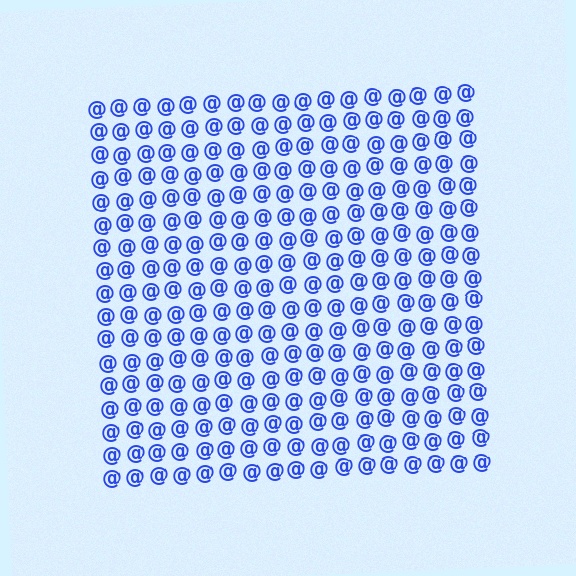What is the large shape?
The large shape is a square.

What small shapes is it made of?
It is made of small at signs.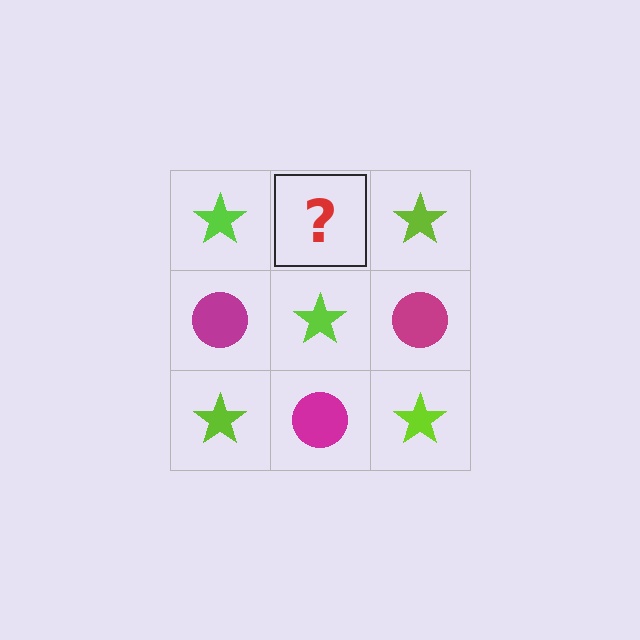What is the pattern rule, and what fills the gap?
The rule is that it alternates lime star and magenta circle in a checkerboard pattern. The gap should be filled with a magenta circle.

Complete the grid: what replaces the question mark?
The question mark should be replaced with a magenta circle.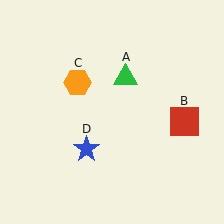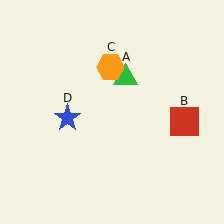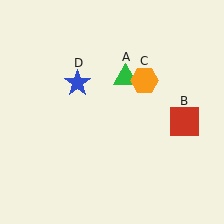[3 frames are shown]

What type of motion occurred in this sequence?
The orange hexagon (object C), blue star (object D) rotated clockwise around the center of the scene.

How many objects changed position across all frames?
2 objects changed position: orange hexagon (object C), blue star (object D).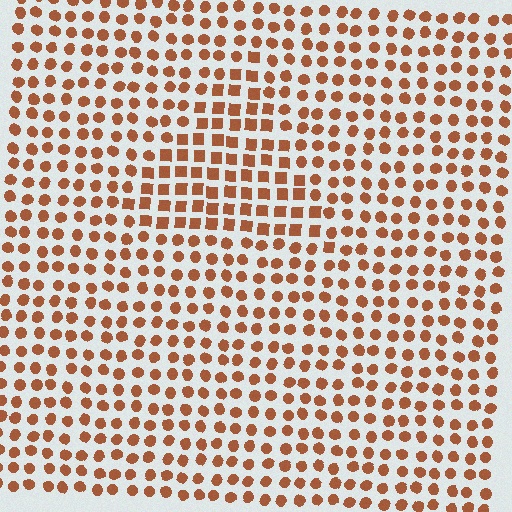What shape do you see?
I see a triangle.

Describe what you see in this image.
The image is filled with small brown elements arranged in a uniform grid. A triangle-shaped region contains squares, while the surrounding area contains circles. The boundary is defined purely by the change in element shape.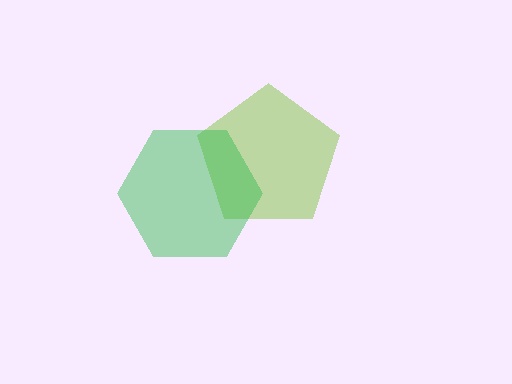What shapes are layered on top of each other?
The layered shapes are: a lime pentagon, a green hexagon.